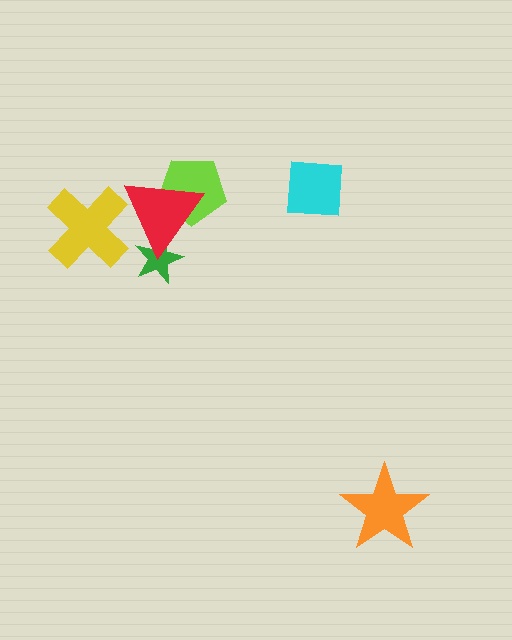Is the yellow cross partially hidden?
No, no other shape covers it.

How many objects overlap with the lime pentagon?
1 object overlaps with the lime pentagon.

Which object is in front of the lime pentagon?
The red triangle is in front of the lime pentagon.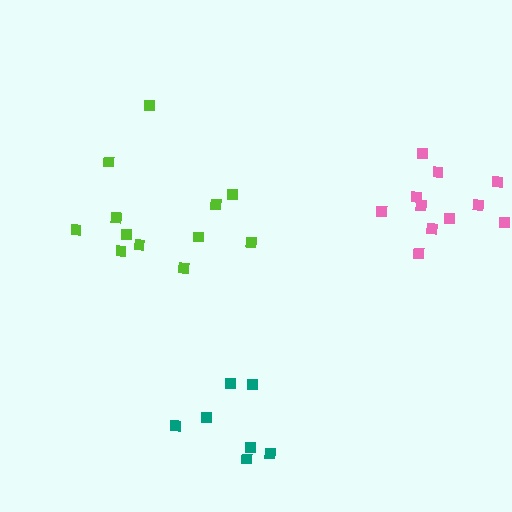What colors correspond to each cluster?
The clusters are colored: teal, lime, pink.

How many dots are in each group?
Group 1: 7 dots, Group 2: 12 dots, Group 3: 11 dots (30 total).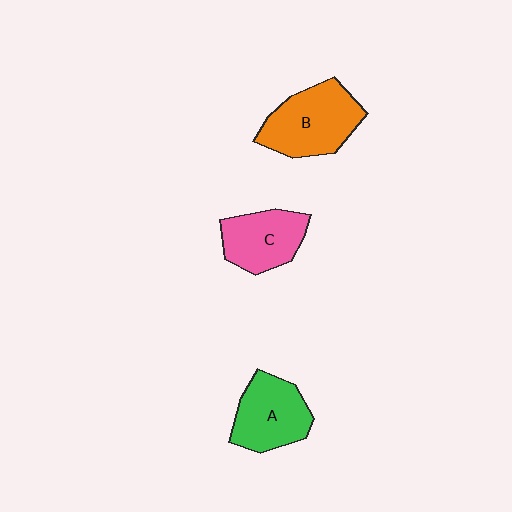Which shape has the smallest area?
Shape C (pink).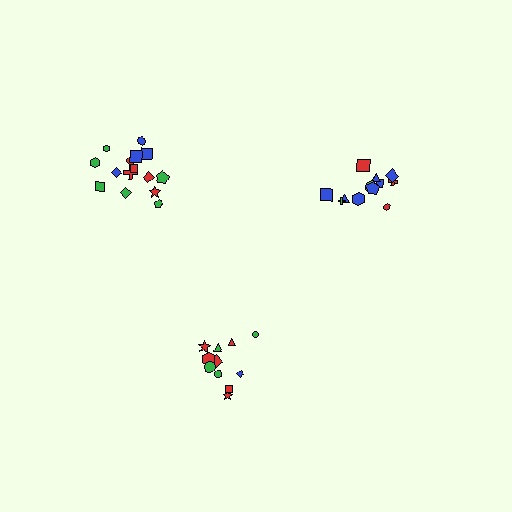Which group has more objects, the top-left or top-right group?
The top-left group.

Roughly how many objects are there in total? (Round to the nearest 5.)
Roughly 40 objects in total.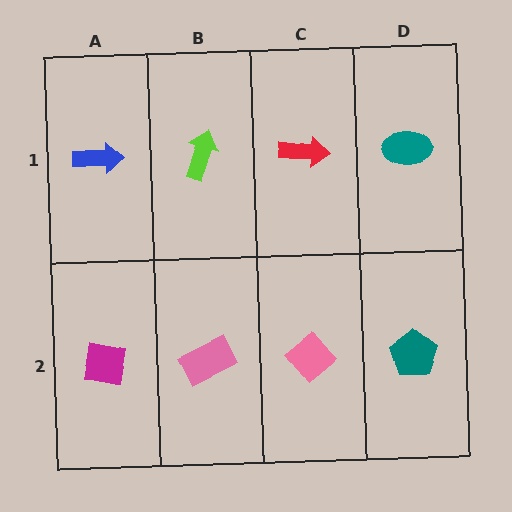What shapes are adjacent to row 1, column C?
A pink diamond (row 2, column C), a lime arrow (row 1, column B), a teal ellipse (row 1, column D).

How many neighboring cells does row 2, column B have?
3.